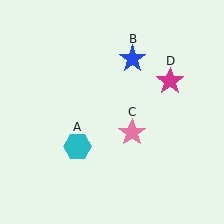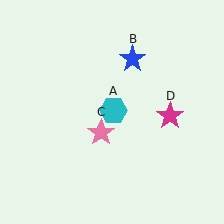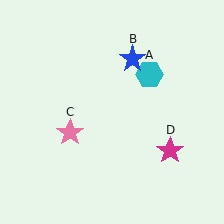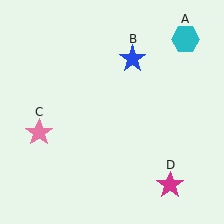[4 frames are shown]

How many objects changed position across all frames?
3 objects changed position: cyan hexagon (object A), pink star (object C), magenta star (object D).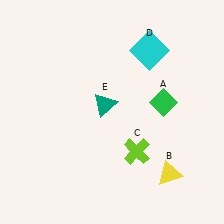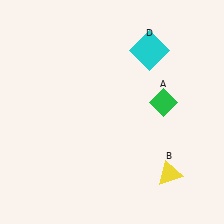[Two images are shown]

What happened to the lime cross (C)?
The lime cross (C) was removed in Image 2. It was in the bottom-right area of Image 1.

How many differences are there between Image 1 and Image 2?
There are 2 differences between the two images.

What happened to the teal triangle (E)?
The teal triangle (E) was removed in Image 2. It was in the top-left area of Image 1.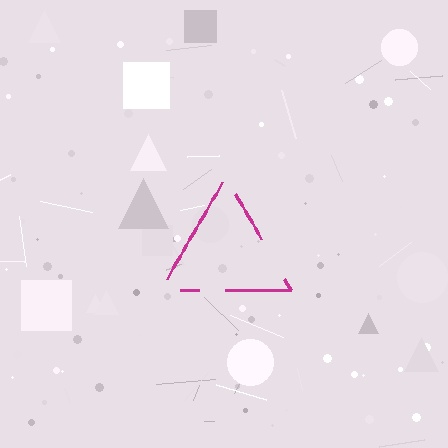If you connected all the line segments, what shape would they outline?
They would outline a triangle.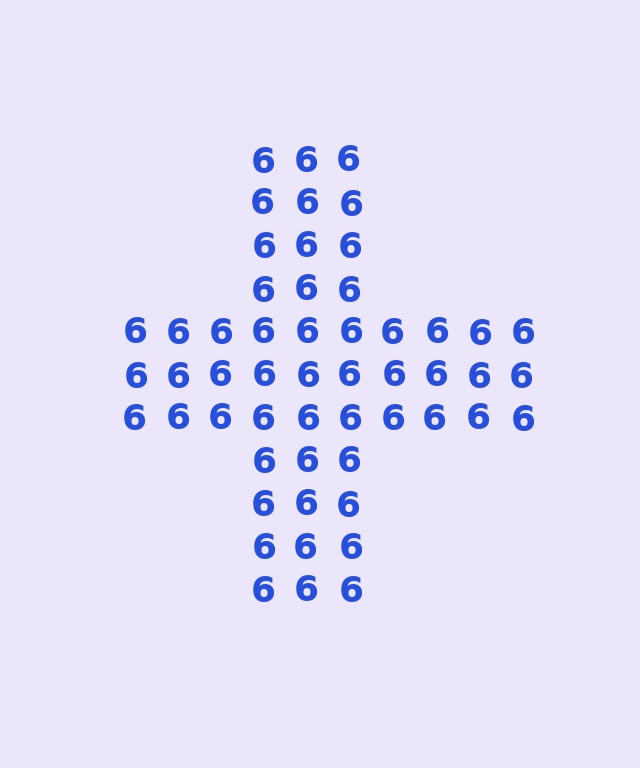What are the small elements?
The small elements are digit 6's.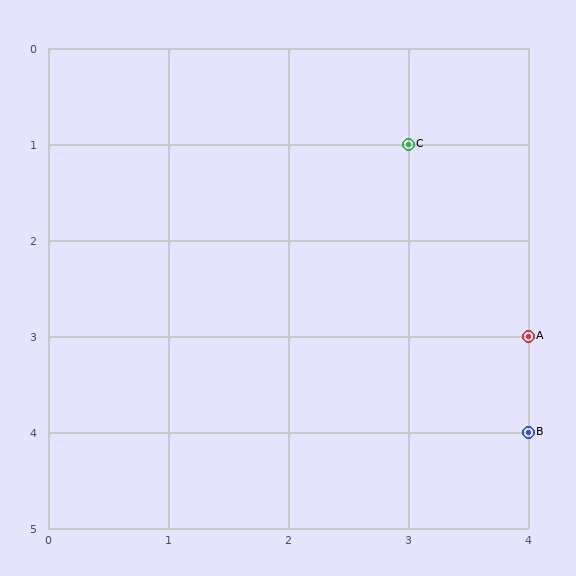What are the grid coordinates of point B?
Point B is at grid coordinates (4, 4).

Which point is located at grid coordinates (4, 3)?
Point A is at (4, 3).